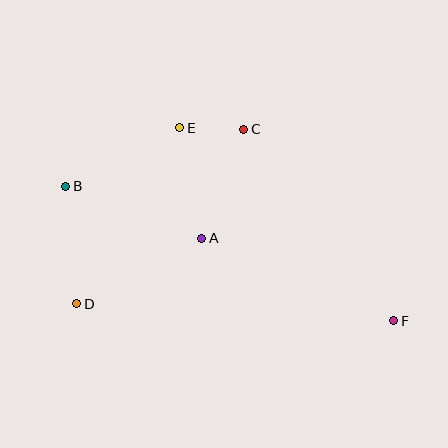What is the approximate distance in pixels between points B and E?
The distance between B and E is approximately 128 pixels.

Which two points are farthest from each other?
Points B and F are farthest from each other.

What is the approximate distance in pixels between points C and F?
The distance between C and F is approximately 244 pixels.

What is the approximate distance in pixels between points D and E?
The distance between D and E is approximately 204 pixels.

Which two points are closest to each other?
Points C and E are closest to each other.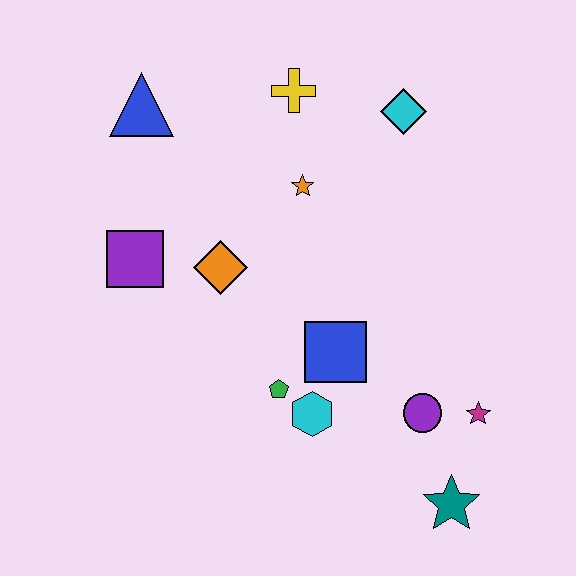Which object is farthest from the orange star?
The teal star is farthest from the orange star.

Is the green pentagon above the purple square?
No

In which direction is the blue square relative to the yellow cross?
The blue square is below the yellow cross.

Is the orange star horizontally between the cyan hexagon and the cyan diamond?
No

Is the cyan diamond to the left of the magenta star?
Yes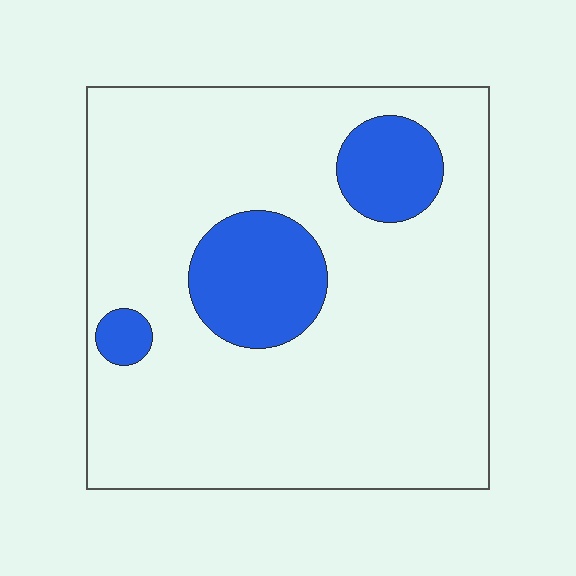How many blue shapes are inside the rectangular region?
3.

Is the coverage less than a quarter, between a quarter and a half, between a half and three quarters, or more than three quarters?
Less than a quarter.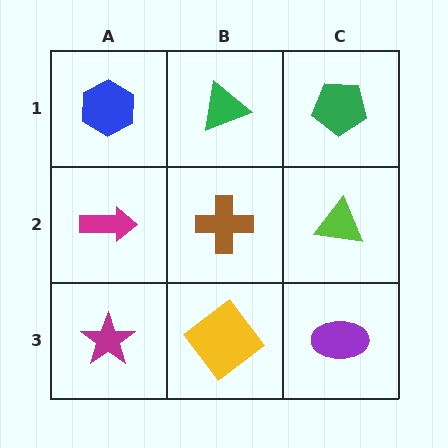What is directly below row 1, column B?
A brown cross.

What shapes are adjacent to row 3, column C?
A lime triangle (row 2, column C), a yellow diamond (row 3, column B).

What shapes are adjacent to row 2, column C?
A green pentagon (row 1, column C), a purple ellipse (row 3, column C), a brown cross (row 2, column B).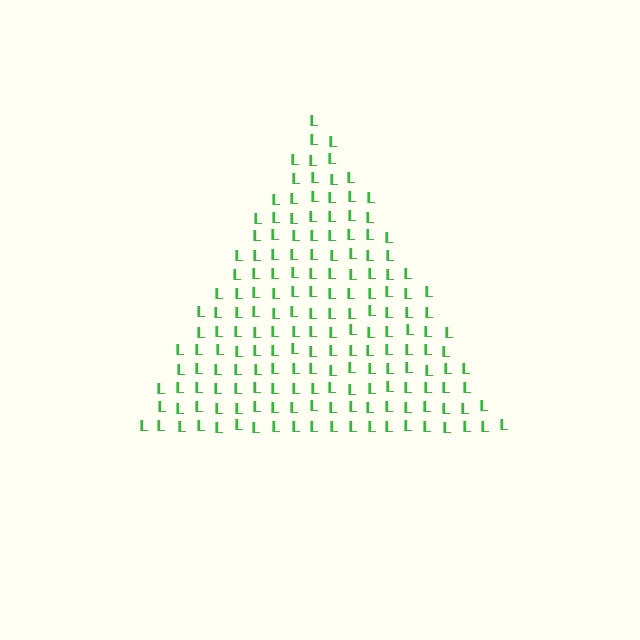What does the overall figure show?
The overall figure shows a triangle.